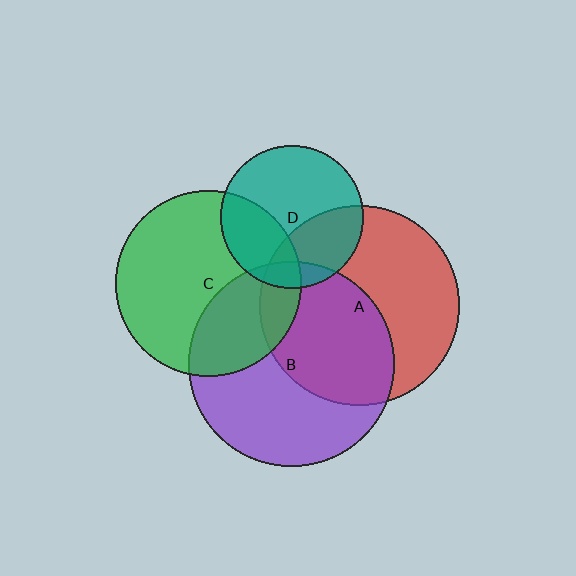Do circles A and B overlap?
Yes.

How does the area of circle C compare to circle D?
Approximately 1.7 times.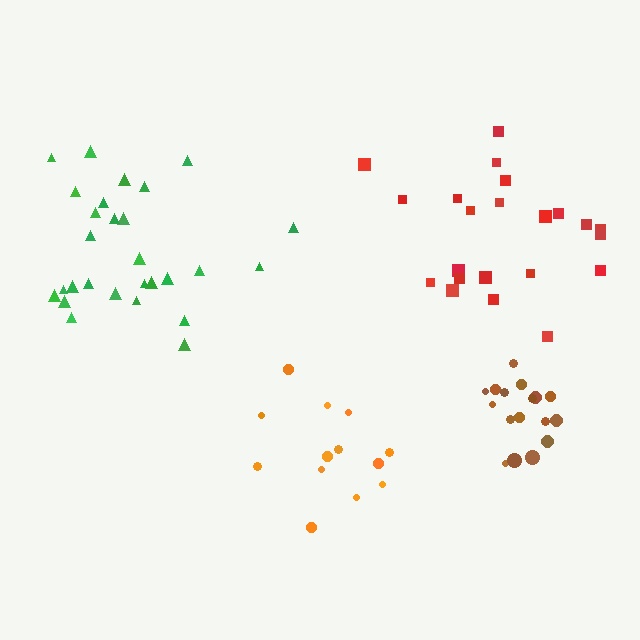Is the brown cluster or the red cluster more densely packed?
Brown.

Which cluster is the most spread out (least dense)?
Orange.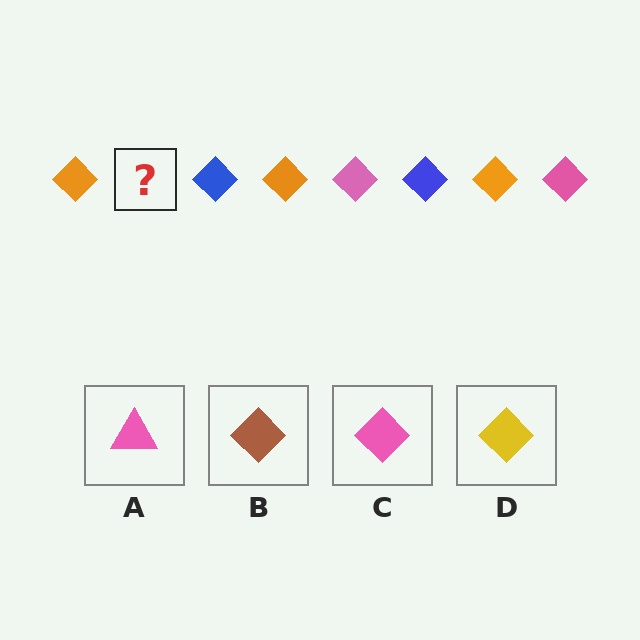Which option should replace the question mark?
Option C.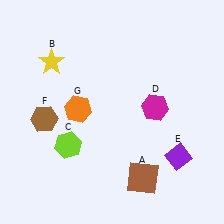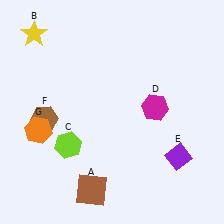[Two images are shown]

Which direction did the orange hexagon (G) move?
The orange hexagon (G) moved left.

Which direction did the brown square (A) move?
The brown square (A) moved left.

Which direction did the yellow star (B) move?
The yellow star (B) moved up.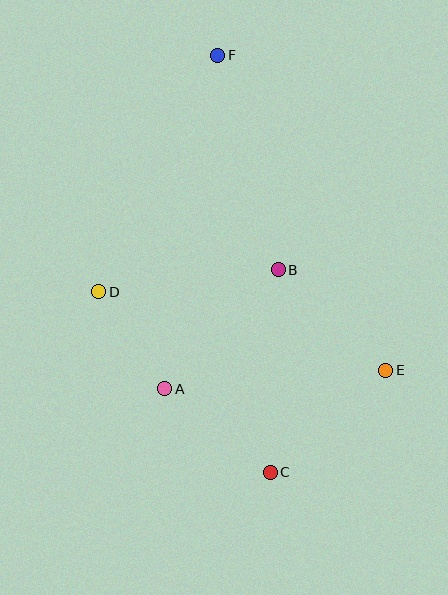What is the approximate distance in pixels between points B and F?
The distance between B and F is approximately 223 pixels.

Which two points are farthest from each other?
Points C and F are farthest from each other.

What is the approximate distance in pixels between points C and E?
The distance between C and E is approximately 154 pixels.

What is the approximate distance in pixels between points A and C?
The distance between A and C is approximately 134 pixels.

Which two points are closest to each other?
Points A and D are closest to each other.